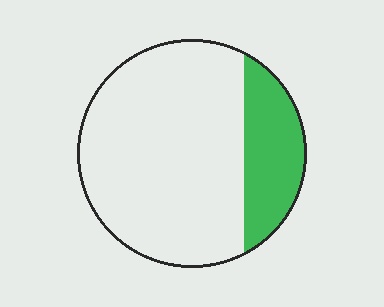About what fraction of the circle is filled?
About one fifth (1/5).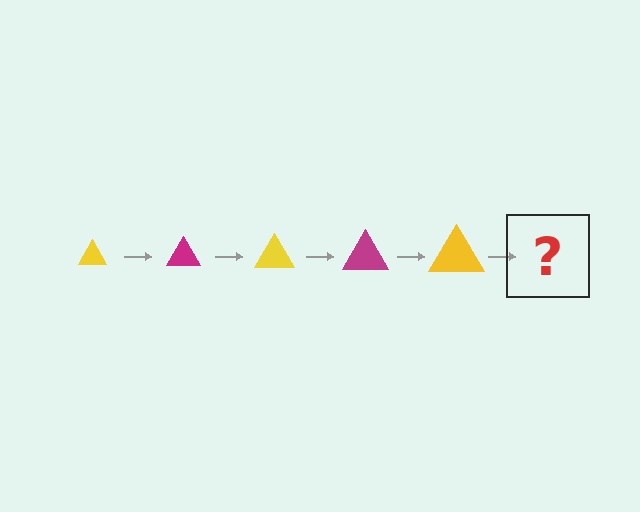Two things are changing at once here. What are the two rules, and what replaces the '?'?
The two rules are that the triangle grows larger each step and the color cycles through yellow and magenta. The '?' should be a magenta triangle, larger than the previous one.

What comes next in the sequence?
The next element should be a magenta triangle, larger than the previous one.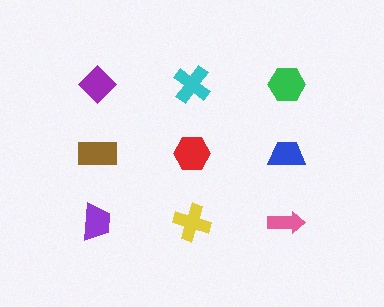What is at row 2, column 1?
A brown rectangle.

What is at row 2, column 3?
A blue trapezoid.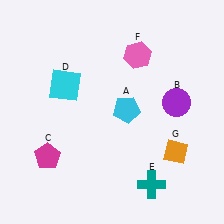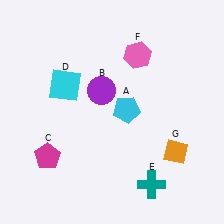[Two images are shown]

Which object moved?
The purple circle (B) moved left.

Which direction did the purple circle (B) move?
The purple circle (B) moved left.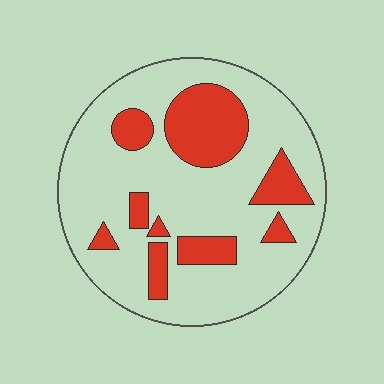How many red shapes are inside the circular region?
9.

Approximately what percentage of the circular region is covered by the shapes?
Approximately 25%.